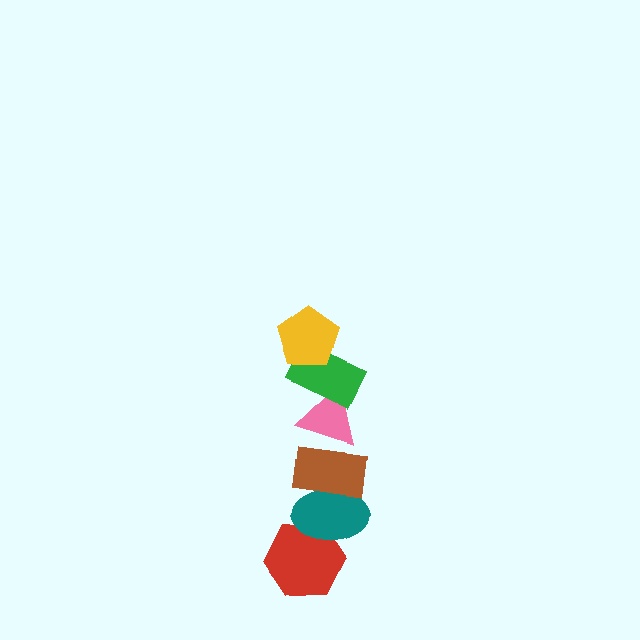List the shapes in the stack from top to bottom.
From top to bottom: the yellow pentagon, the green rectangle, the pink triangle, the brown rectangle, the teal ellipse, the red hexagon.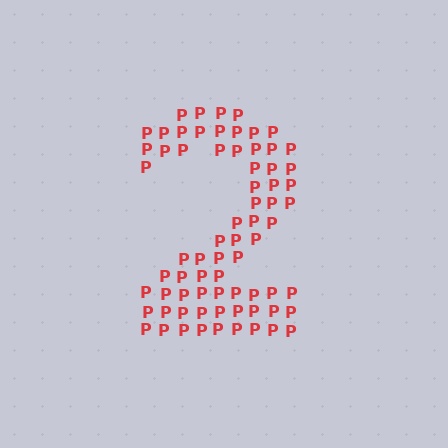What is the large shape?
The large shape is the digit 2.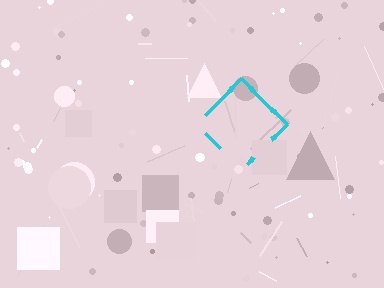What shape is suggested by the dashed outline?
The dashed outline suggests a diamond.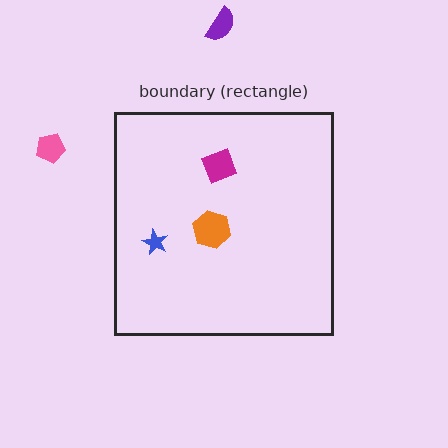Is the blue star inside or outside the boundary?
Inside.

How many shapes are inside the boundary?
3 inside, 2 outside.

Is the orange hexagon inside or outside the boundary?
Inside.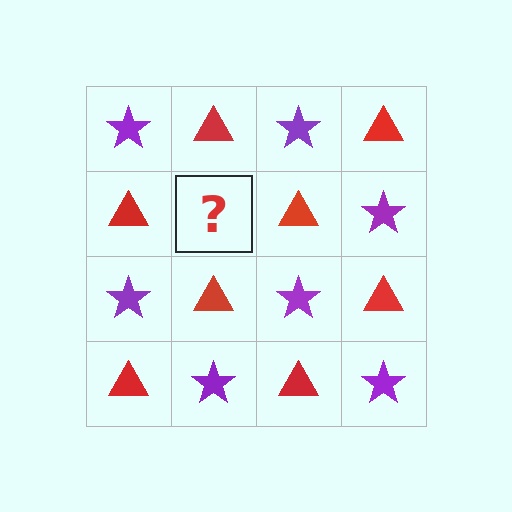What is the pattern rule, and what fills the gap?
The rule is that it alternates purple star and red triangle in a checkerboard pattern. The gap should be filled with a purple star.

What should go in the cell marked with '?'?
The missing cell should contain a purple star.